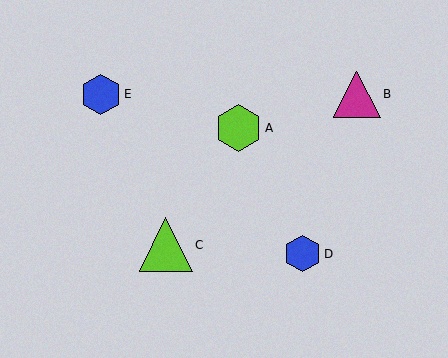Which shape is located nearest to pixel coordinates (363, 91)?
The magenta triangle (labeled B) at (357, 94) is nearest to that location.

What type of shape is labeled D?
Shape D is a blue hexagon.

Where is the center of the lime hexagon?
The center of the lime hexagon is at (239, 128).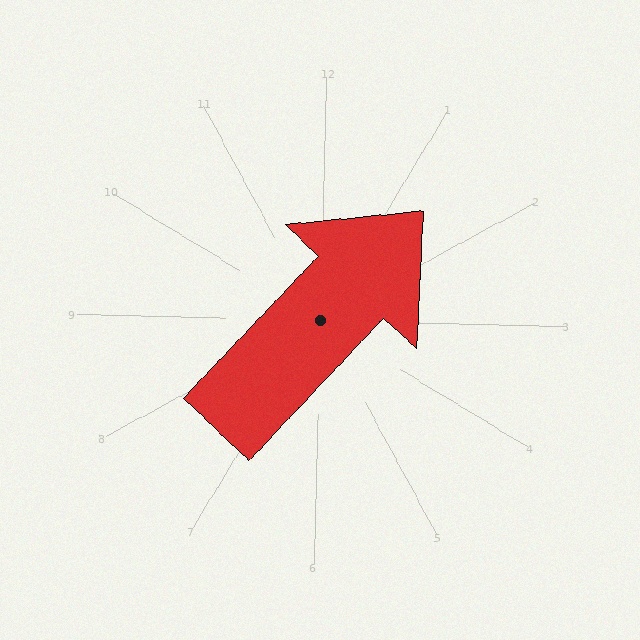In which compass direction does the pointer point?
Northeast.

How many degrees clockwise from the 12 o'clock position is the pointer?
Approximately 42 degrees.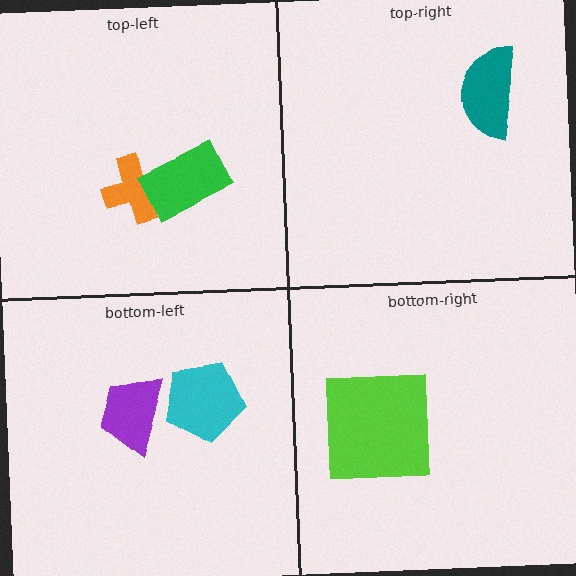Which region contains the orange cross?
The top-left region.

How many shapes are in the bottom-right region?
1.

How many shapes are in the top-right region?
1.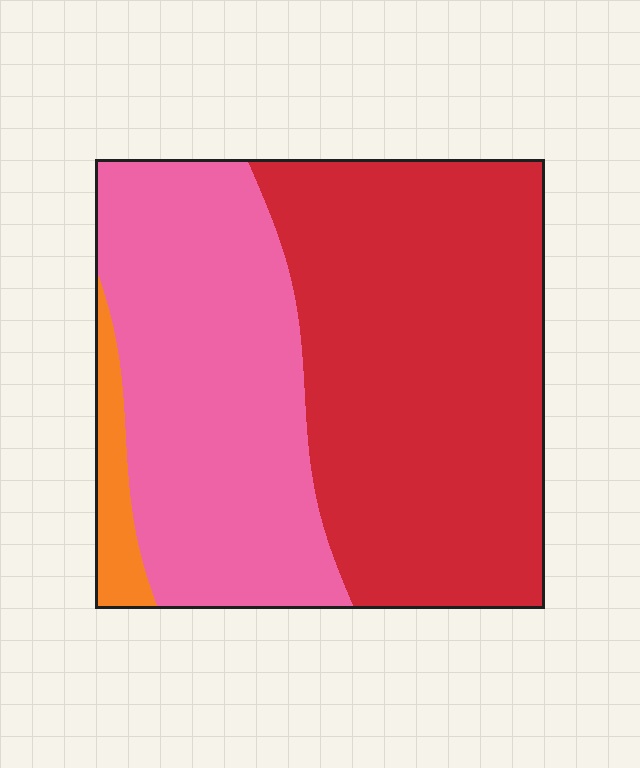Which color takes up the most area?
Red, at roughly 55%.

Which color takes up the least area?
Orange, at roughly 5%.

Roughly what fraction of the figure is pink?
Pink covers around 40% of the figure.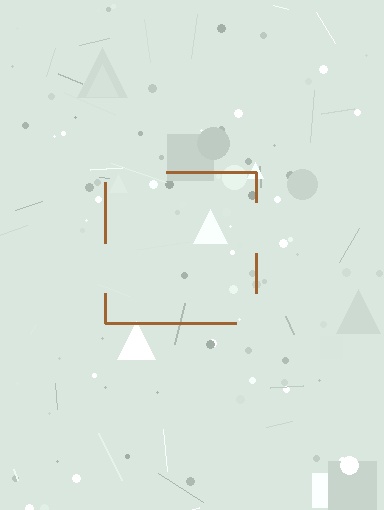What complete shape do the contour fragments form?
The contour fragments form a square.